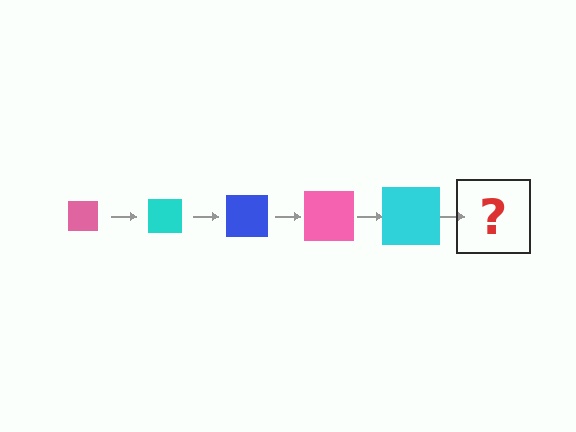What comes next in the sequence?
The next element should be a blue square, larger than the previous one.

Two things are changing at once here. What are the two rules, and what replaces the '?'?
The two rules are that the square grows larger each step and the color cycles through pink, cyan, and blue. The '?' should be a blue square, larger than the previous one.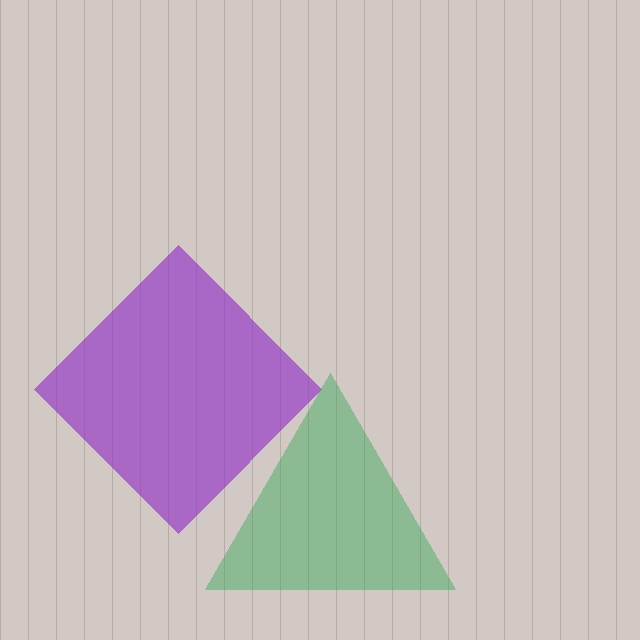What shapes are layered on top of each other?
The layered shapes are: a purple diamond, a green triangle.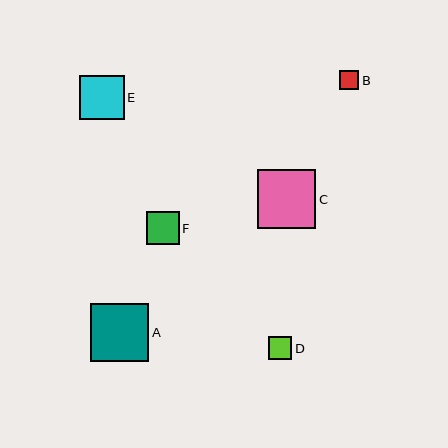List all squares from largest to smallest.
From largest to smallest: C, A, E, F, D, B.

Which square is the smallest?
Square B is the smallest with a size of approximately 19 pixels.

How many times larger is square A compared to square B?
Square A is approximately 3.1 times the size of square B.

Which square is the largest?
Square C is the largest with a size of approximately 59 pixels.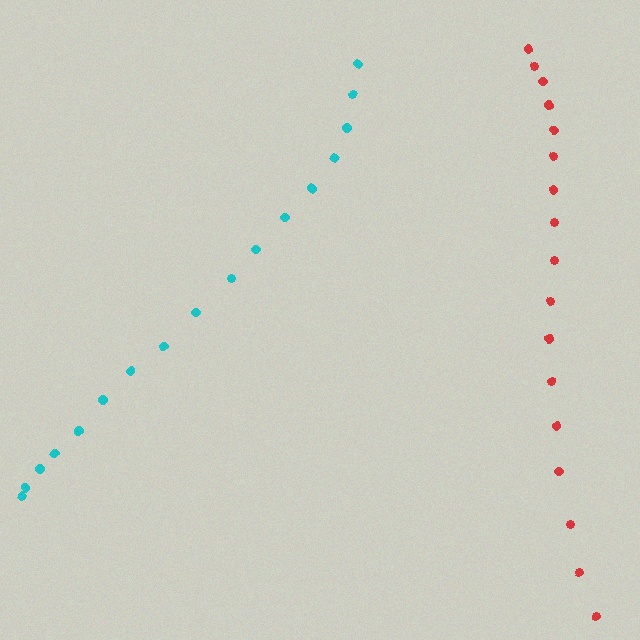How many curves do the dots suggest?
There are 2 distinct paths.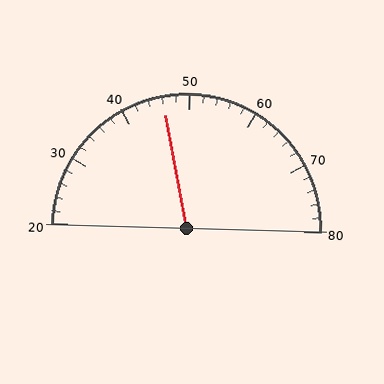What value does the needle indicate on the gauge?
The needle indicates approximately 46.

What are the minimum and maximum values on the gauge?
The gauge ranges from 20 to 80.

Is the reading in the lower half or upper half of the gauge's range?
The reading is in the lower half of the range (20 to 80).